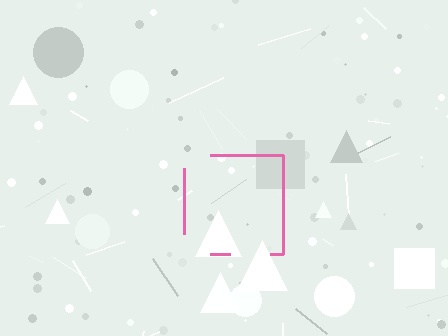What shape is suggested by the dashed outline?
The dashed outline suggests a square.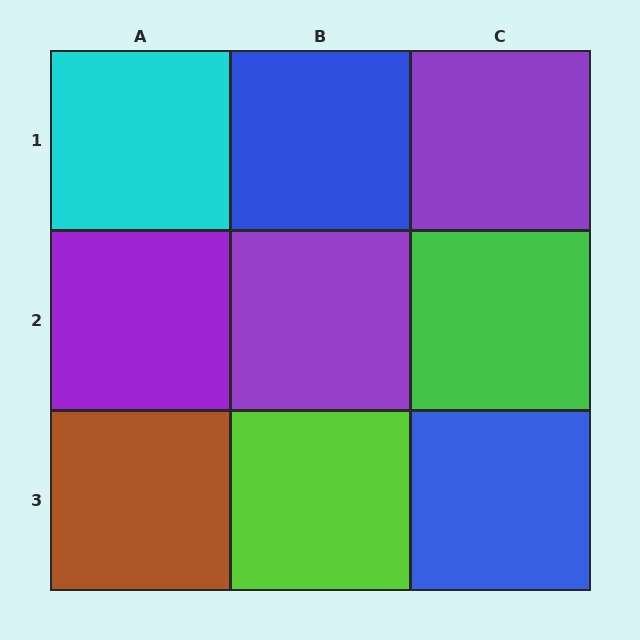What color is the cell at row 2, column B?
Purple.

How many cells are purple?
3 cells are purple.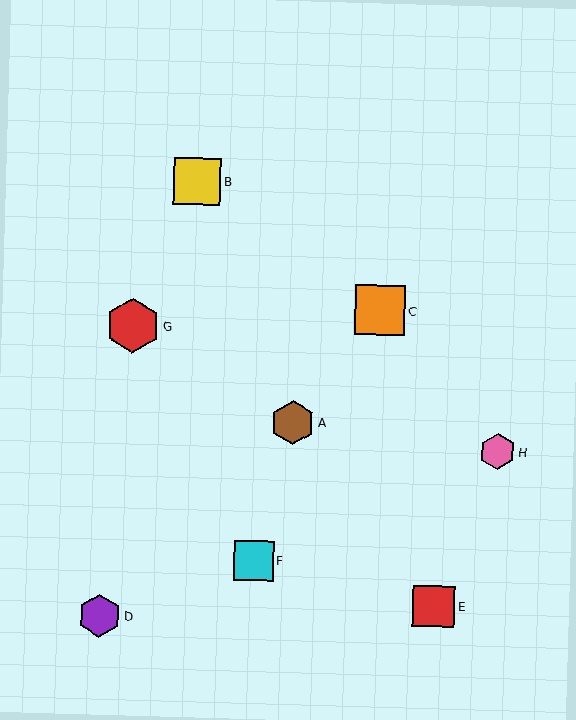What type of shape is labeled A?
Shape A is a brown hexagon.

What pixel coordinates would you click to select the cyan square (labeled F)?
Click at (254, 560) to select the cyan square F.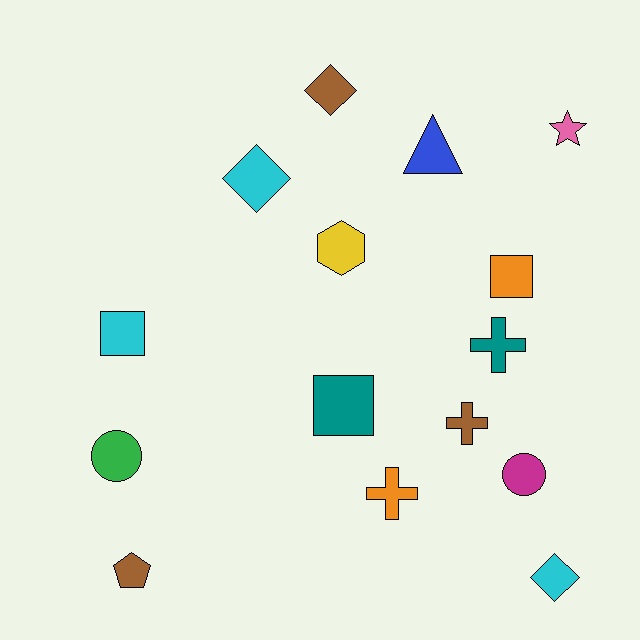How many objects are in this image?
There are 15 objects.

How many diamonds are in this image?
There are 3 diamonds.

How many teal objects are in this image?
There are 2 teal objects.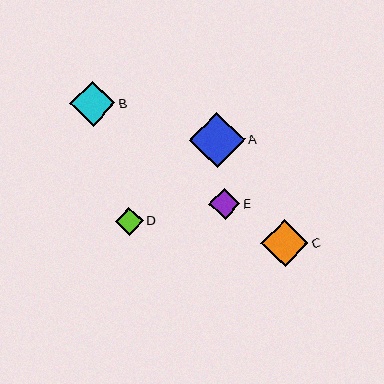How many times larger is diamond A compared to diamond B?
Diamond A is approximately 1.2 times the size of diamond B.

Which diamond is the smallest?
Diamond D is the smallest with a size of approximately 28 pixels.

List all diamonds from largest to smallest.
From largest to smallest: A, C, B, E, D.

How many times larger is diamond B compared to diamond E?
Diamond B is approximately 1.4 times the size of diamond E.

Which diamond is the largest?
Diamond A is the largest with a size of approximately 56 pixels.